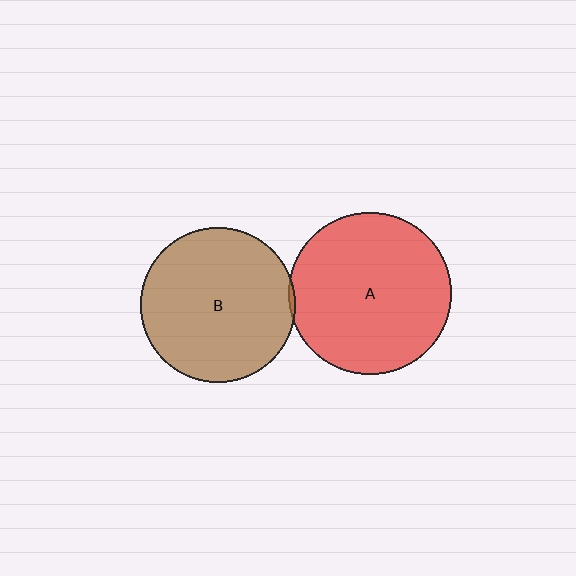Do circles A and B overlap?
Yes.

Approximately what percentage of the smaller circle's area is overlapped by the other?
Approximately 5%.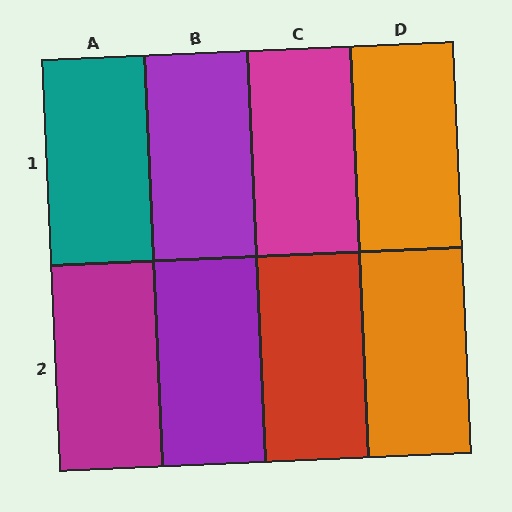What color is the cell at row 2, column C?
Red.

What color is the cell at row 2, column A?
Magenta.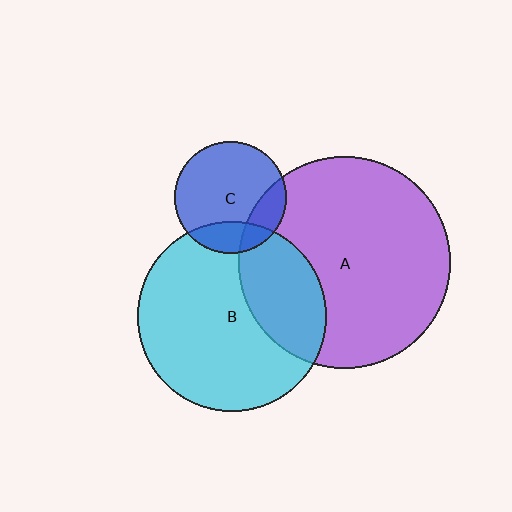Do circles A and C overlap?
Yes.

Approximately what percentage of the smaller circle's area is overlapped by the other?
Approximately 20%.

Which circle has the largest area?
Circle A (purple).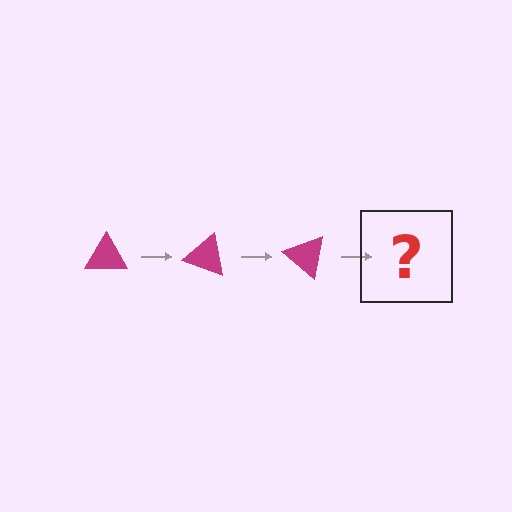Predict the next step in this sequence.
The next step is a magenta triangle rotated 60 degrees.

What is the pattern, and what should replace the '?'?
The pattern is that the triangle rotates 20 degrees each step. The '?' should be a magenta triangle rotated 60 degrees.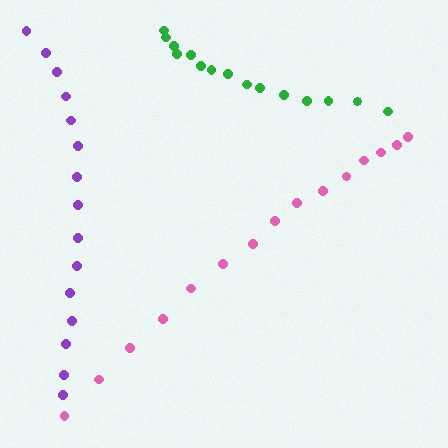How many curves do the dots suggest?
There are 3 distinct paths.